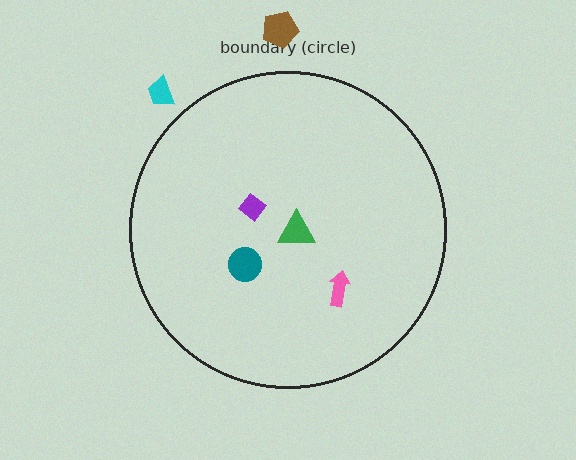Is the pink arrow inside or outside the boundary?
Inside.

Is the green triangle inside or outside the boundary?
Inside.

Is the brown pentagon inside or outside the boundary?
Outside.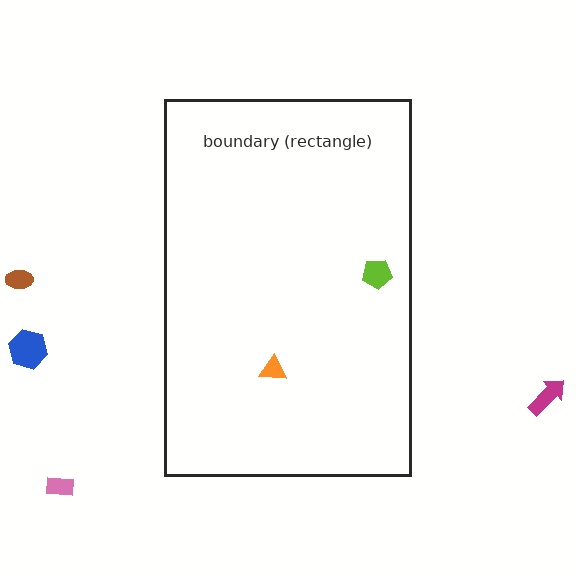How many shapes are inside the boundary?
2 inside, 4 outside.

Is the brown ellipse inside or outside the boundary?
Outside.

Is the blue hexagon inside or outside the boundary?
Outside.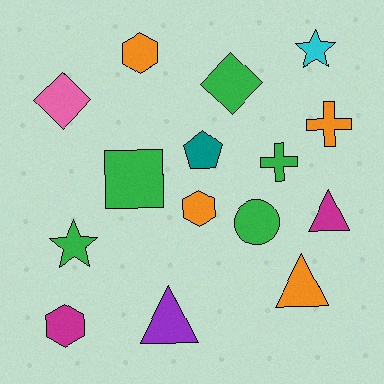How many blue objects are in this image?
There are no blue objects.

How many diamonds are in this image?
There are 2 diamonds.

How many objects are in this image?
There are 15 objects.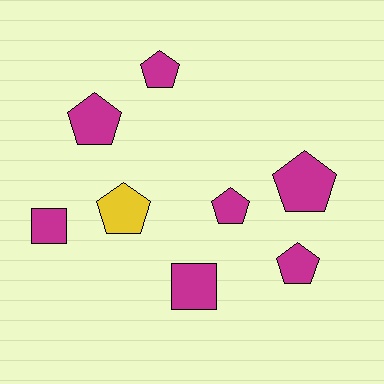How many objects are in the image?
There are 8 objects.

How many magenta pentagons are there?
There are 5 magenta pentagons.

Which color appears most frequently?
Magenta, with 7 objects.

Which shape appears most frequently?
Pentagon, with 6 objects.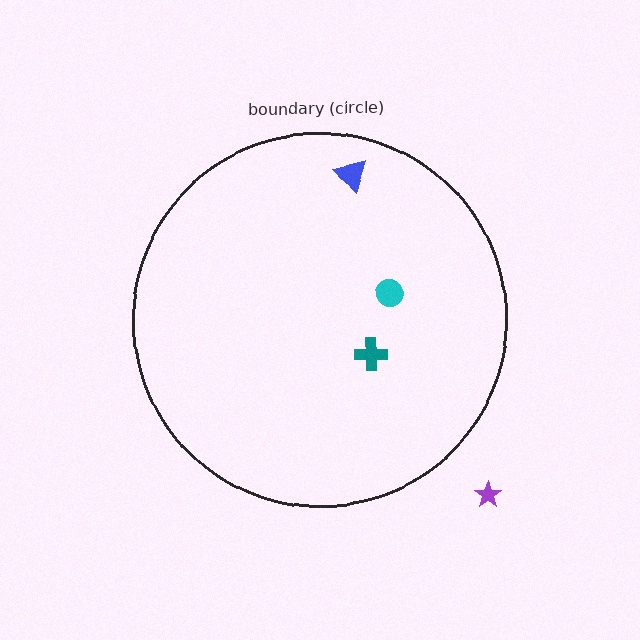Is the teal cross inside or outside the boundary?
Inside.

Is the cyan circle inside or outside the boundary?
Inside.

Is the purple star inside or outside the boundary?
Outside.